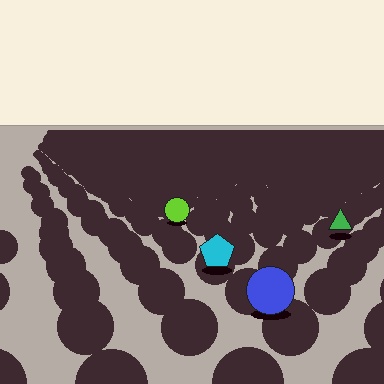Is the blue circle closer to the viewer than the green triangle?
Yes. The blue circle is closer — you can tell from the texture gradient: the ground texture is coarser near it.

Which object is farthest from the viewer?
The lime circle is farthest from the viewer. It appears smaller and the ground texture around it is denser.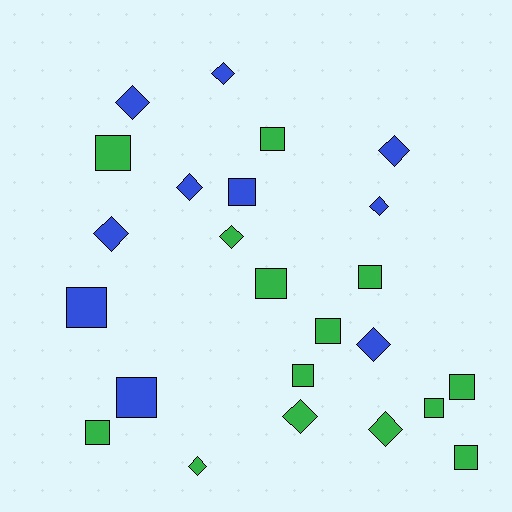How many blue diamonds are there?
There are 7 blue diamonds.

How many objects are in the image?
There are 24 objects.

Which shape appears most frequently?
Square, with 13 objects.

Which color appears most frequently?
Green, with 14 objects.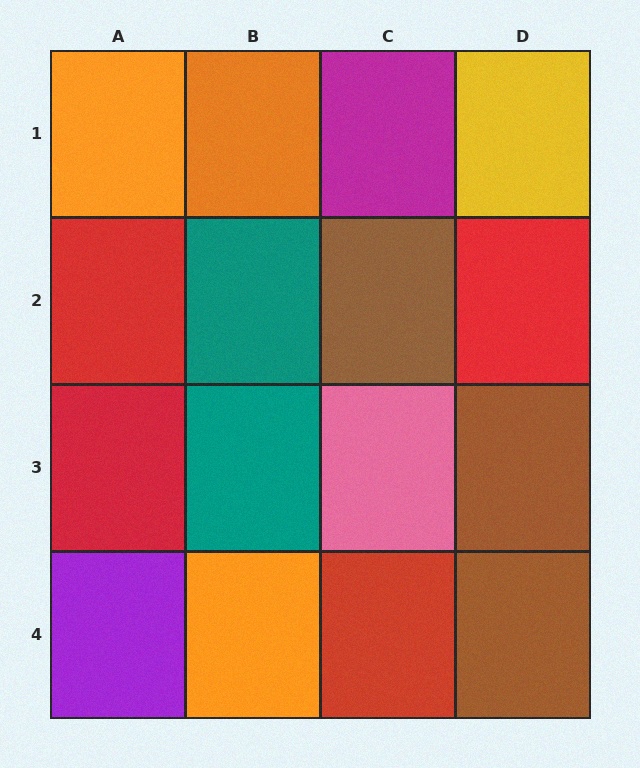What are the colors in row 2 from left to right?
Red, teal, brown, red.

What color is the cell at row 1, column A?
Orange.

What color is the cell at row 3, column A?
Red.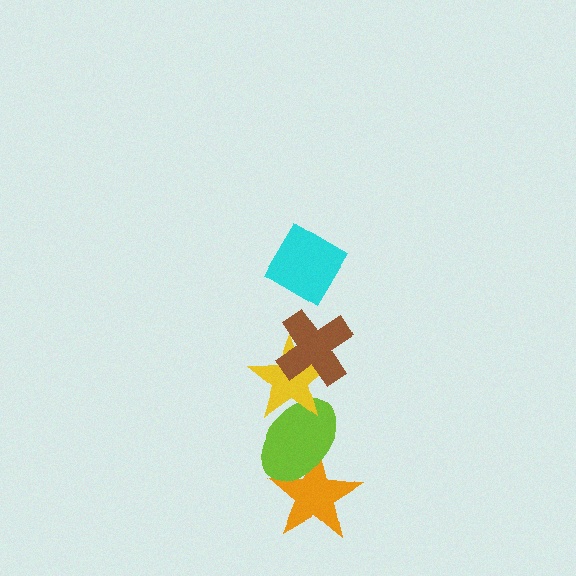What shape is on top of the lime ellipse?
The yellow star is on top of the lime ellipse.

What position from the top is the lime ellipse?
The lime ellipse is 4th from the top.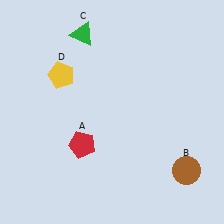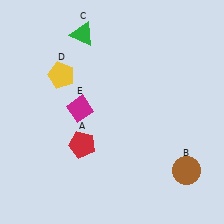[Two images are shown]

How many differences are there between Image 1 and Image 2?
There is 1 difference between the two images.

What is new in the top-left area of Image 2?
A magenta diamond (E) was added in the top-left area of Image 2.